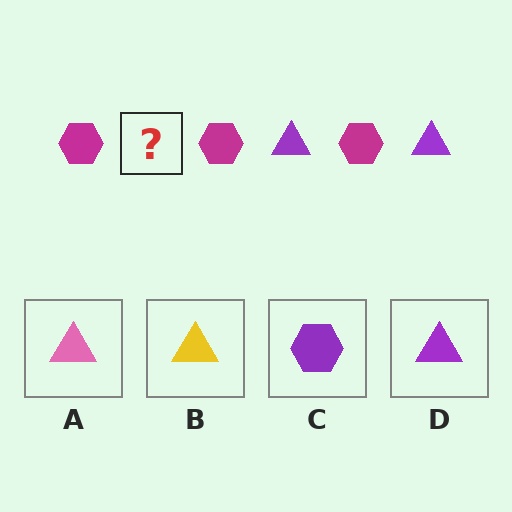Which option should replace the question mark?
Option D.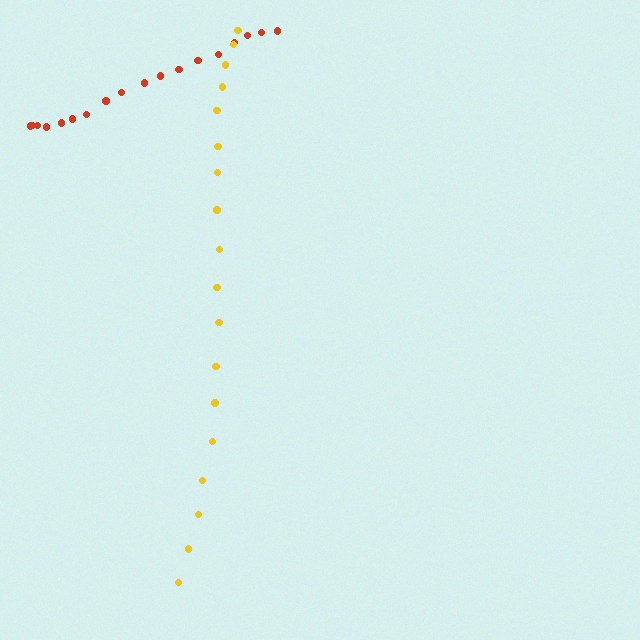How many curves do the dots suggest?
There are 2 distinct paths.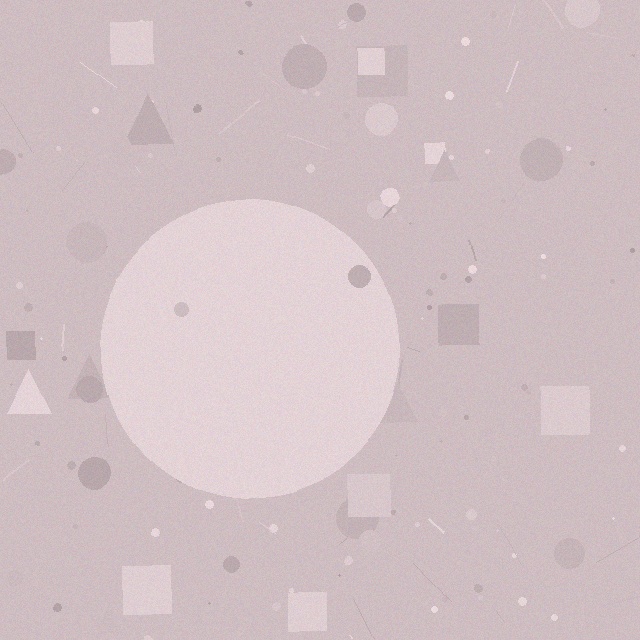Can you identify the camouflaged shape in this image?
The camouflaged shape is a circle.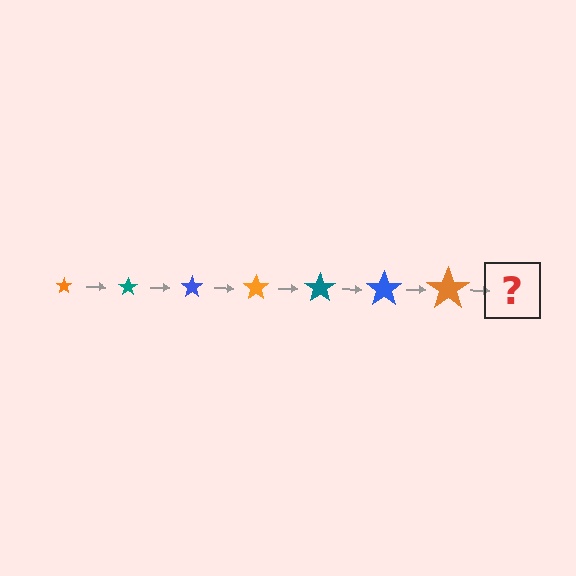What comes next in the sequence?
The next element should be a teal star, larger than the previous one.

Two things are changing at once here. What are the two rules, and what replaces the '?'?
The two rules are that the star grows larger each step and the color cycles through orange, teal, and blue. The '?' should be a teal star, larger than the previous one.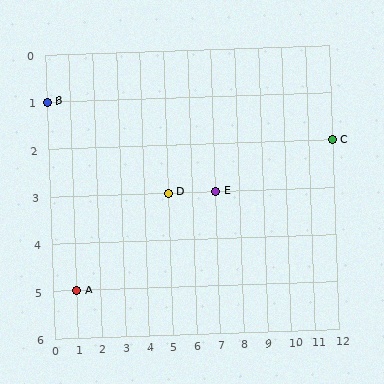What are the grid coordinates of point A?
Point A is at grid coordinates (1, 5).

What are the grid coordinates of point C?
Point C is at grid coordinates (12, 2).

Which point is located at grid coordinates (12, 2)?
Point C is at (12, 2).